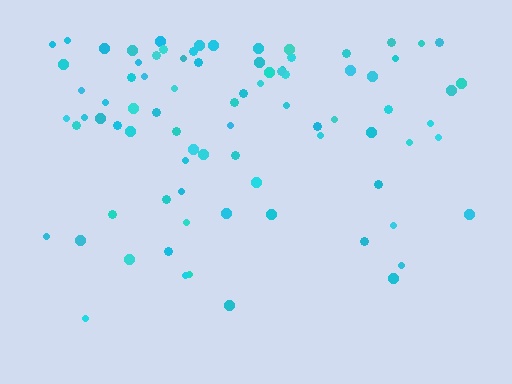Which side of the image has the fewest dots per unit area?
The bottom.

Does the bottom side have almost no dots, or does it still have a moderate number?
Still a moderate number, just noticeably fewer than the top.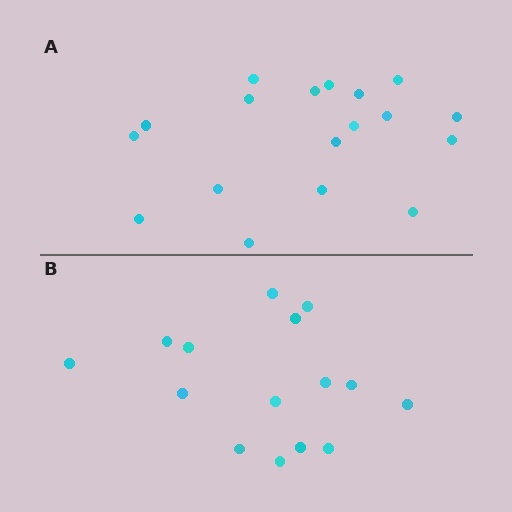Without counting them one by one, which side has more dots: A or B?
Region A (the top region) has more dots.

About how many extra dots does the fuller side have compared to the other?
Region A has just a few more — roughly 2 or 3 more dots than region B.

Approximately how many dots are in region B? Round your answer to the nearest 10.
About 20 dots. (The exact count is 15, which rounds to 20.)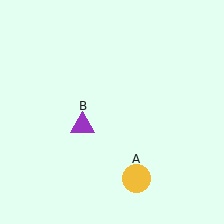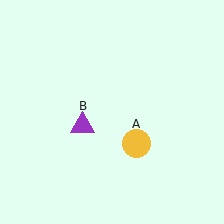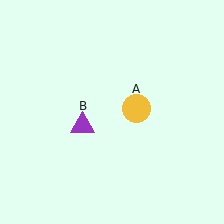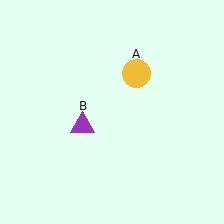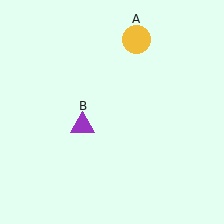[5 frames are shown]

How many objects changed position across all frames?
1 object changed position: yellow circle (object A).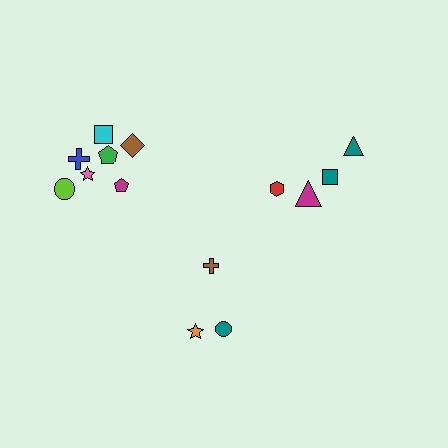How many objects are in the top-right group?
There are 4 objects.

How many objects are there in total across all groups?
There are 14 objects.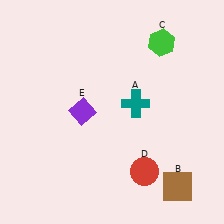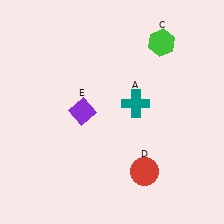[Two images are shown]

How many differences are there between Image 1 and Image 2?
There is 1 difference between the two images.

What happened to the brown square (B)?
The brown square (B) was removed in Image 2. It was in the bottom-right area of Image 1.